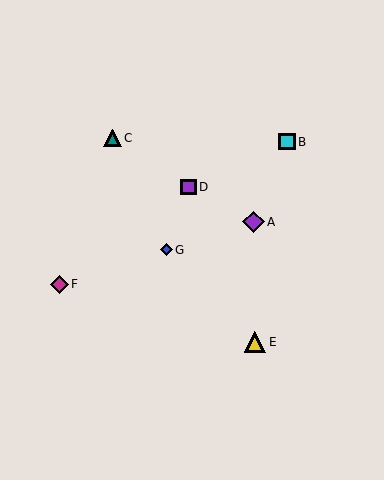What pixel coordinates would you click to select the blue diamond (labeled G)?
Click at (166, 250) to select the blue diamond G.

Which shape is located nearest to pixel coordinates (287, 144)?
The cyan square (labeled B) at (287, 142) is nearest to that location.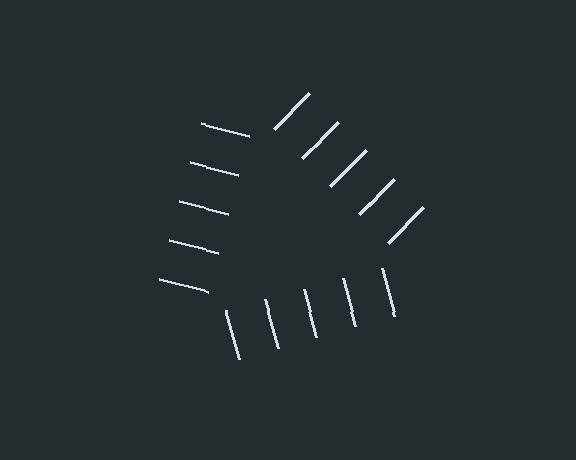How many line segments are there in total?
15 — 5 along each of the 3 edges.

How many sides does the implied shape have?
3 sides — the line-ends trace a triangle.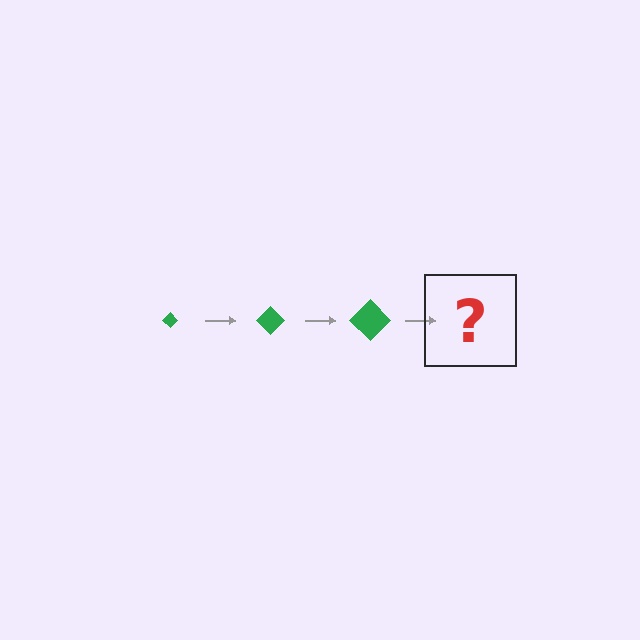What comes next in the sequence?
The next element should be a green diamond, larger than the previous one.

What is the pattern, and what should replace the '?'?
The pattern is that the diamond gets progressively larger each step. The '?' should be a green diamond, larger than the previous one.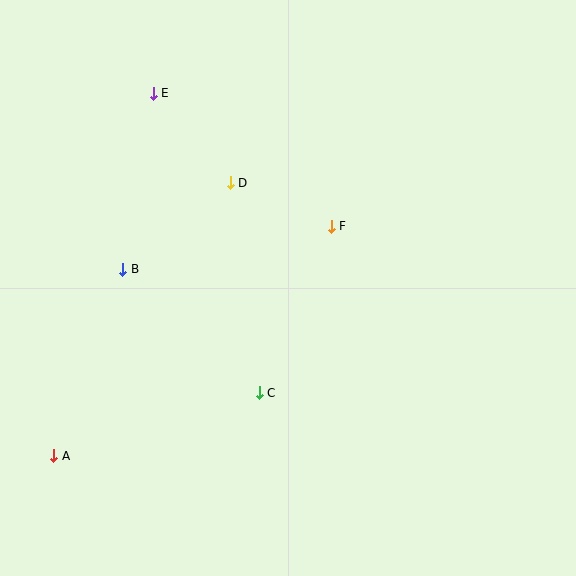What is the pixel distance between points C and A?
The distance between C and A is 215 pixels.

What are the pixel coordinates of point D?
Point D is at (230, 183).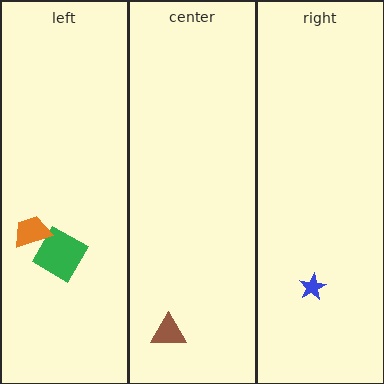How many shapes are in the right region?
1.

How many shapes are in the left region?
2.